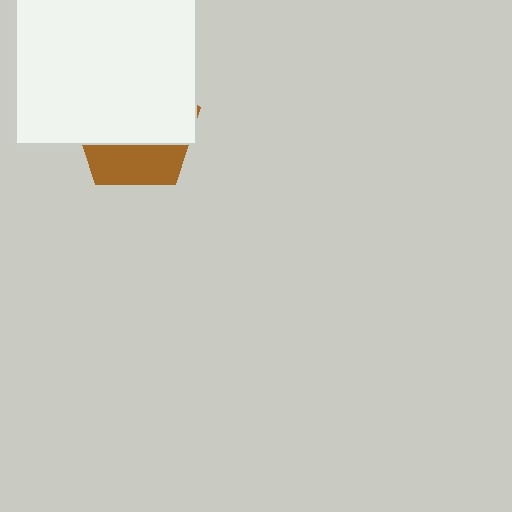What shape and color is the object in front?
The object in front is a white square.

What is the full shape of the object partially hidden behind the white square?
The partially hidden object is a brown pentagon.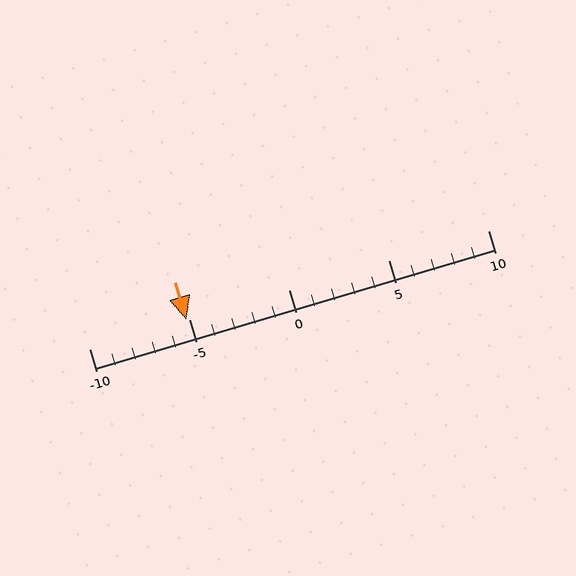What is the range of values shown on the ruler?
The ruler shows values from -10 to 10.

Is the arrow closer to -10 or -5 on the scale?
The arrow is closer to -5.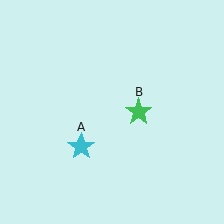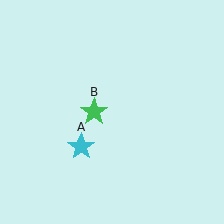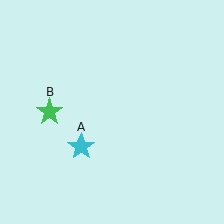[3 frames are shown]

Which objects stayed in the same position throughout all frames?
Cyan star (object A) remained stationary.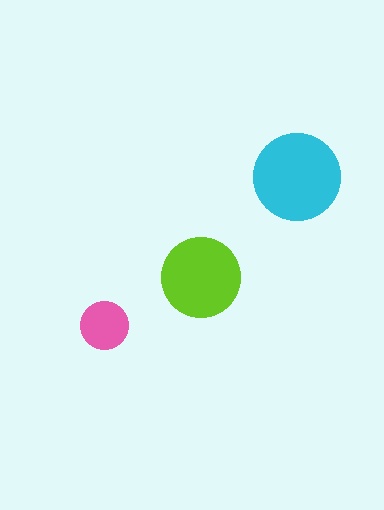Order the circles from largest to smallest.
the cyan one, the lime one, the pink one.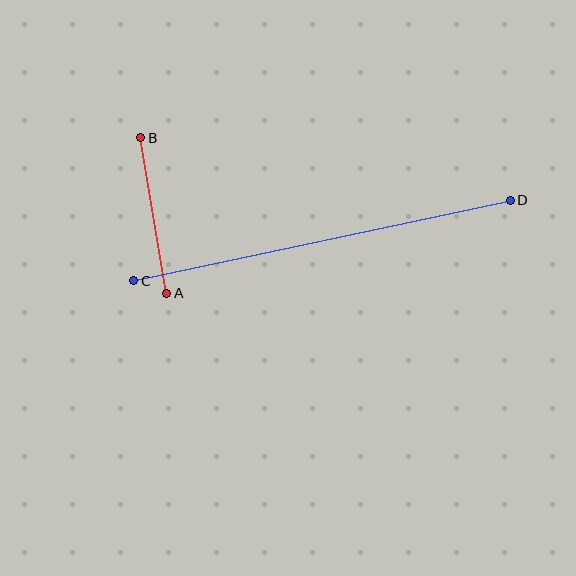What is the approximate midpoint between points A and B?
The midpoint is at approximately (154, 216) pixels.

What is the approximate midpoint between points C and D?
The midpoint is at approximately (322, 241) pixels.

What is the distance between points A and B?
The distance is approximately 157 pixels.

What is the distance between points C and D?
The distance is approximately 385 pixels.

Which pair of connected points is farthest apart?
Points C and D are farthest apart.